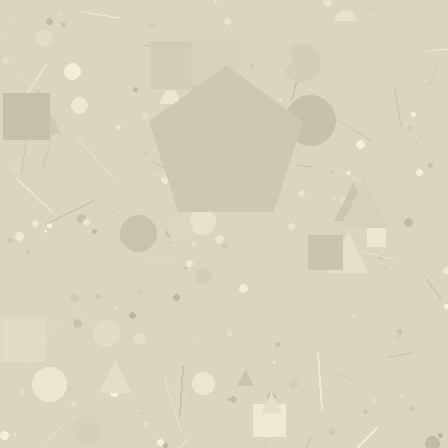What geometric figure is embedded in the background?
A pentagon is embedded in the background.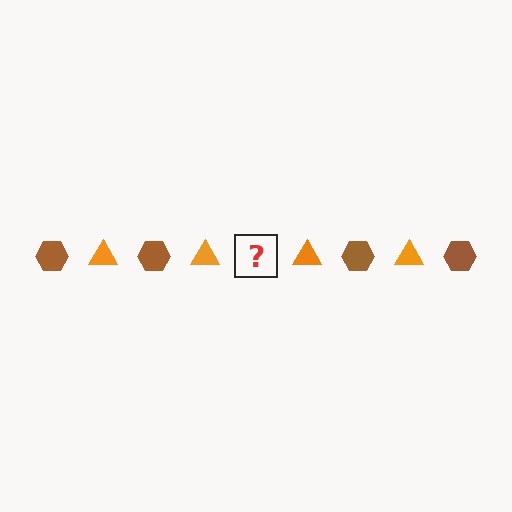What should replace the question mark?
The question mark should be replaced with a brown hexagon.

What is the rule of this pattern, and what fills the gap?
The rule is that the pattern alternates between brown hexagon and orange triangle. The gap should be filled with a brown hexagon.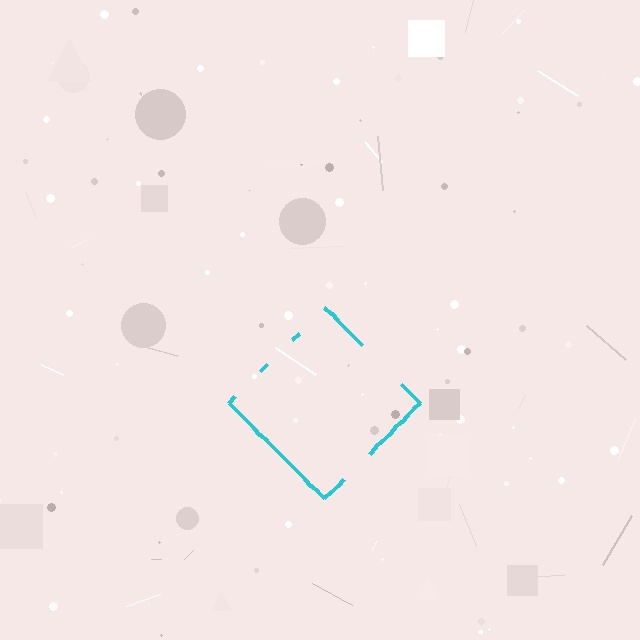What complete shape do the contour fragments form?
The contour fragments form a diamond.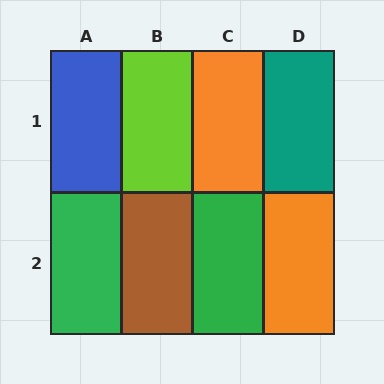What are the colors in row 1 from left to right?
Blue, lime, orange, teal.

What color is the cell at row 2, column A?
Green.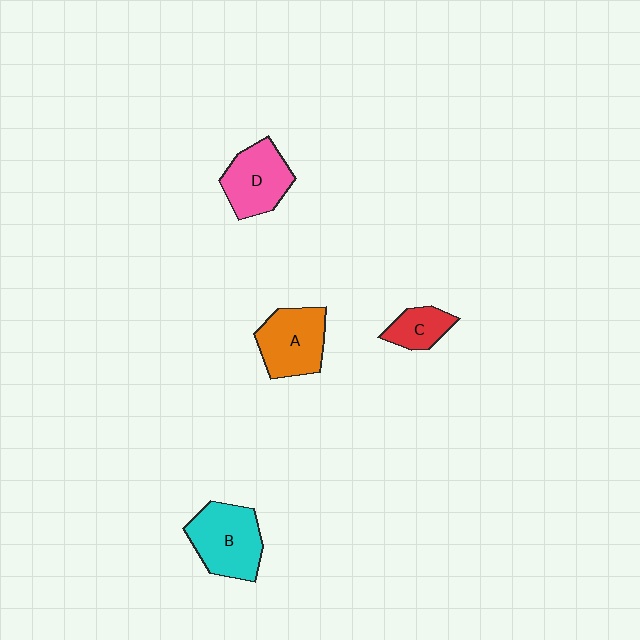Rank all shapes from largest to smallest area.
From largest to smallest: B (cyan), A (orange), D (pink), C (red).